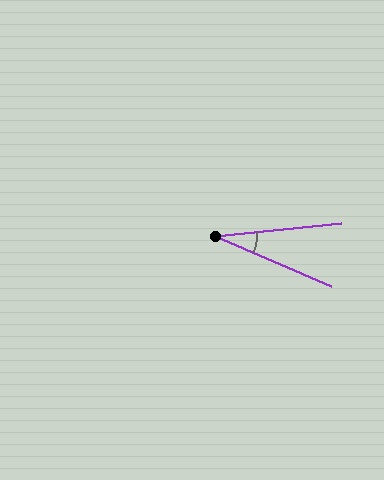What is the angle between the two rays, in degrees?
Approximately 29 degrees.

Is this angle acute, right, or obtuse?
It is acute.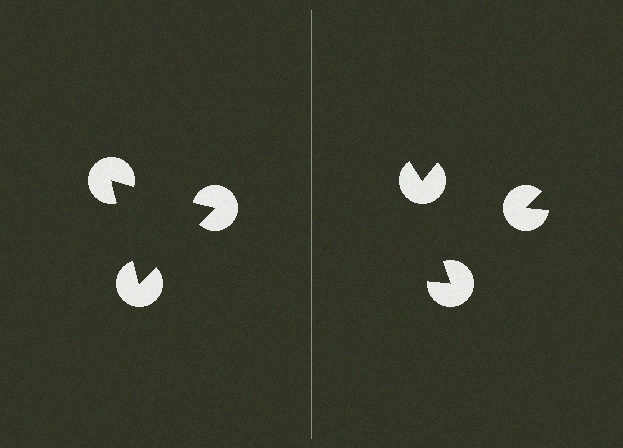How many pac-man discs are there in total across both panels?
6 — 3 on each side.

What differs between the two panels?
The pac-man discs are positioned identically on both sides; only the wedge orientations differ. On the left they align to a triangle; on the right they are misaligned.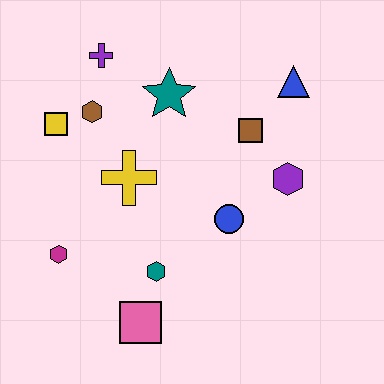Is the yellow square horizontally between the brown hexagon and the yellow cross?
No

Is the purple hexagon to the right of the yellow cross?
Yes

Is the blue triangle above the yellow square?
Yes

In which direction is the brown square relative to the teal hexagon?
The brown square is above the teal hexagon.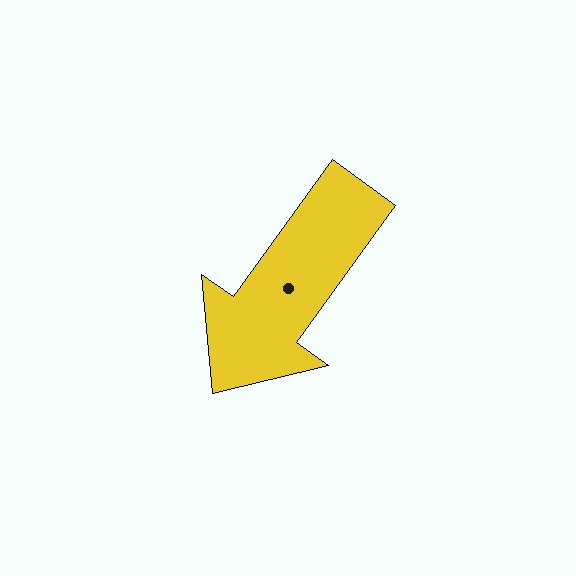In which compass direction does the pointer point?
Southwest.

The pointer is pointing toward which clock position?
Roughly 7 o'clock.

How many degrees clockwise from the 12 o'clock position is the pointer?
Approximately 216 degrees.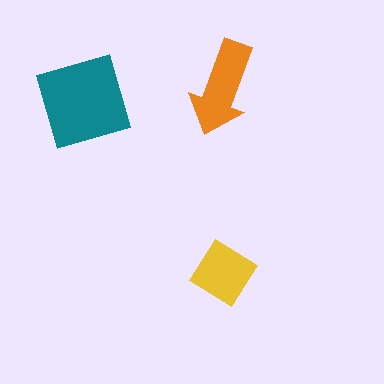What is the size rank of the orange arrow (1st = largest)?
2nd.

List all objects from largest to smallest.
The teal square, the orange arrow, the yellow diamond.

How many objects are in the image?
There are 3 objects in the image.